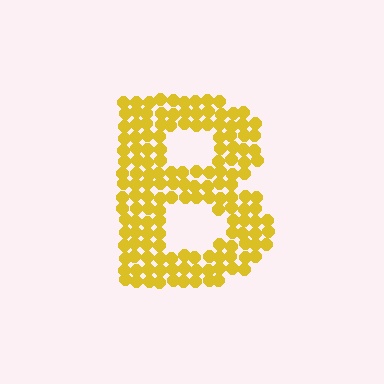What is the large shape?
The large shape is the letter B.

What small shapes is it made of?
It is made of small circles.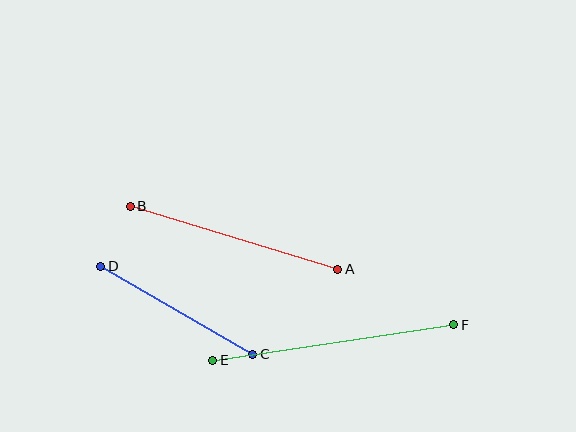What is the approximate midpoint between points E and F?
The midpoint is at approximately (333, 342) pixels.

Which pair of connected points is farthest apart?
Points E and F are farthest apart.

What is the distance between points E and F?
The distance is approximately 244 pixels.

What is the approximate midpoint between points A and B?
The midpoint is at approximately (234, 238) pixels.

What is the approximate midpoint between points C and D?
The midpoint is at approximately (177, 310) pixels.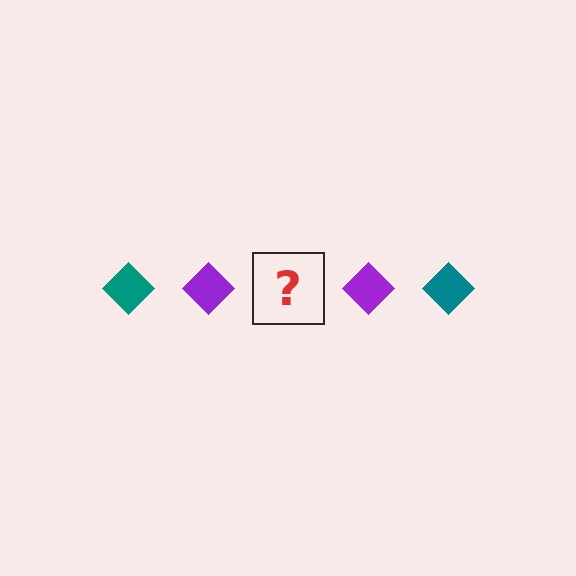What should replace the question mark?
The question mark should be replaced with a teal diamond.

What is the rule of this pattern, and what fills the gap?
The rule is that the pattern cycles through teal, purple diamonds. The gap should be filled with a teal diamond.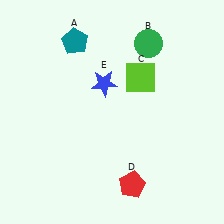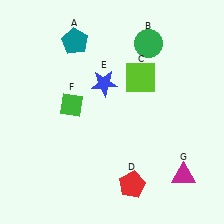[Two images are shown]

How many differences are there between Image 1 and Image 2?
There are 2 differences between the two images.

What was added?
A green diamond (F), a magenta triangle (G) were added in Image 2.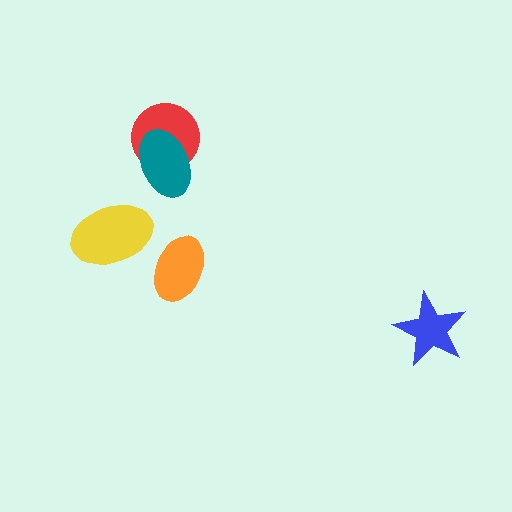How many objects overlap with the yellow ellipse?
0 objects overlap with the yellow ellipse.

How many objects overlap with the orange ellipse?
0 objects overlap with the orange ellipse.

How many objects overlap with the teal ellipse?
1 object overlaps with the teal ellipse.